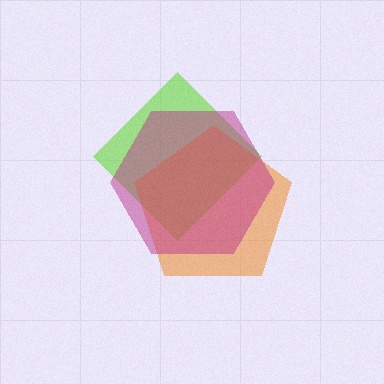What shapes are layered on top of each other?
The layered shapes are: a lime diamond, an orange pentagon, a magenta hexagon.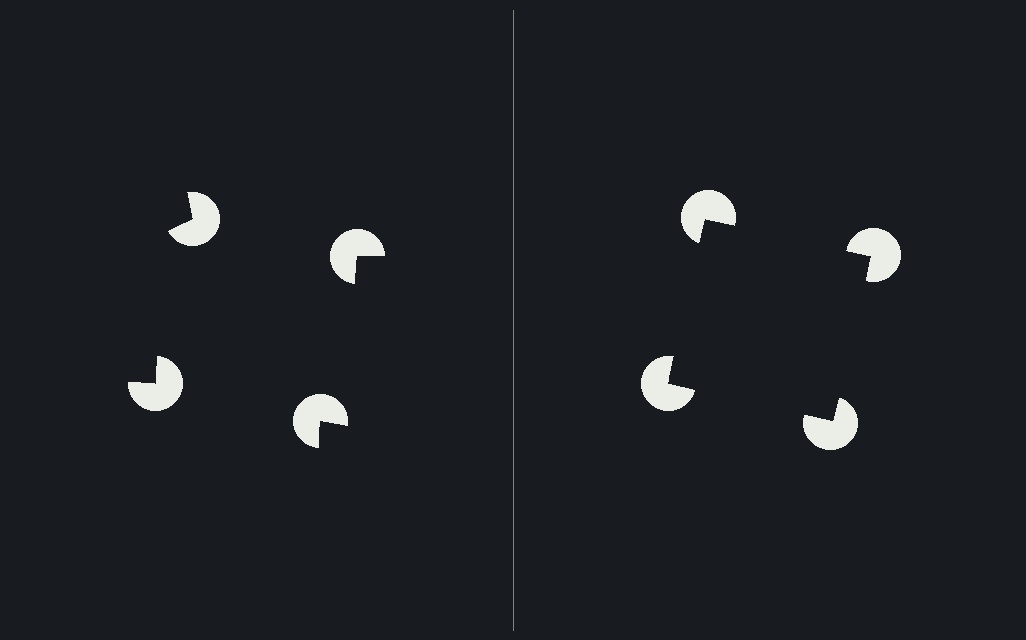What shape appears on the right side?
An illusory square.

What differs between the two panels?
The pac-man discs are positioned identically on both sides; only the wedge orientations differ. On the right they align to a square; on the left they are misaligned.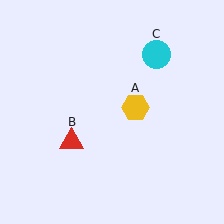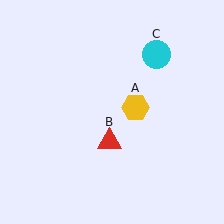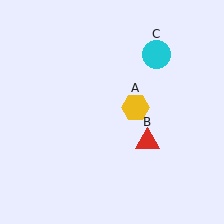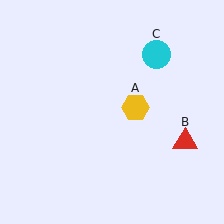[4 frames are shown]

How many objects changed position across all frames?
1 object changed position: red triangle (object B).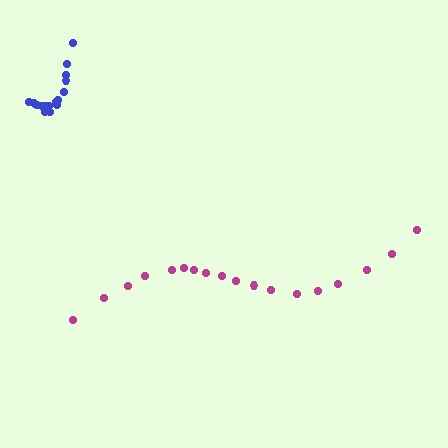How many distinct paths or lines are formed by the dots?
There are 2 distinct paths.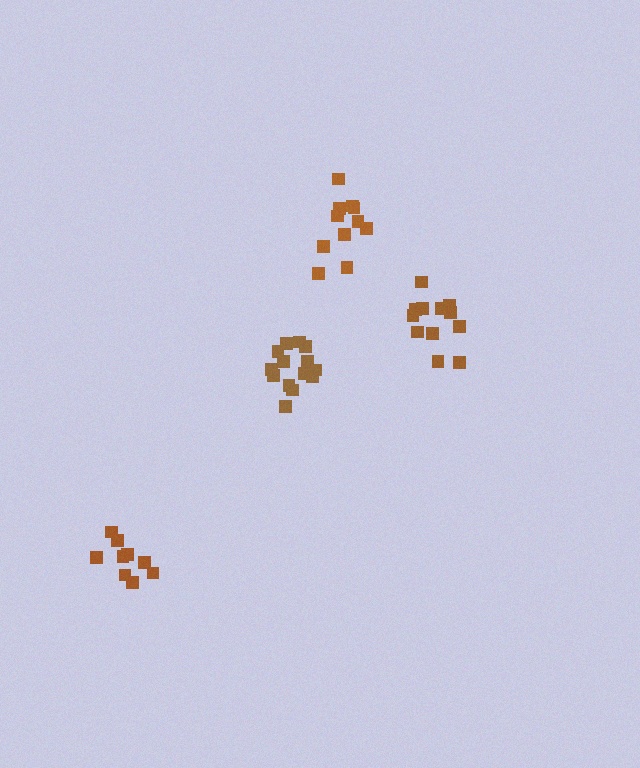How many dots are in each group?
Group 1: 14 dots, Group 2: 9 dots, Group 3: 11 dots, Group 4: 12 dots (46 total).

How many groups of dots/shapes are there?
There are 4 groups.